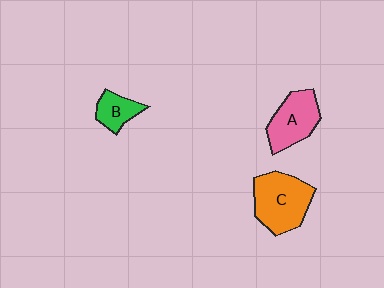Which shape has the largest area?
Shape C (orange).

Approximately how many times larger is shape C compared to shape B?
Approximately 2.2 times.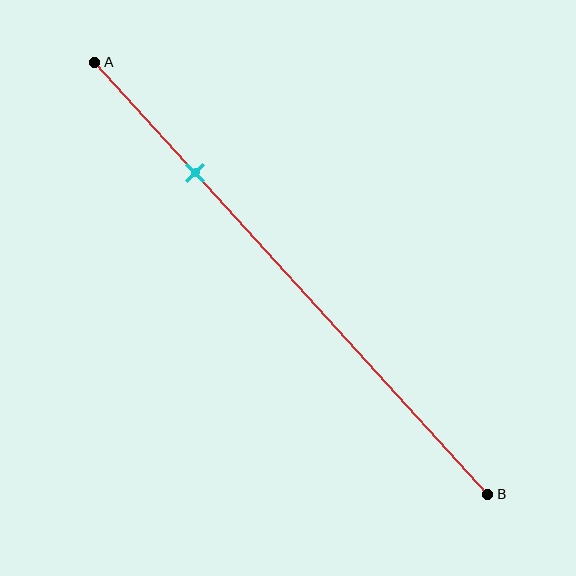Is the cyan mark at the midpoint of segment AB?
No, the mark is at about 25% from A, not at the 50% midpoint.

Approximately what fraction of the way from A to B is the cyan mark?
The cyan mark is approximately 25% of the way from A to B.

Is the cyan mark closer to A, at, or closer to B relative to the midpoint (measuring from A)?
The cyan mark is closer to point A than the midpoint of segment AB.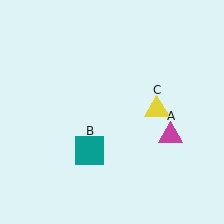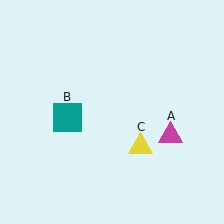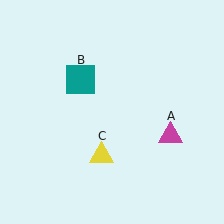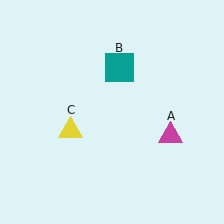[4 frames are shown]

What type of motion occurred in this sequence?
The teal square (object B), yellow triangle (object C) rotated clockwise around the center of the scene.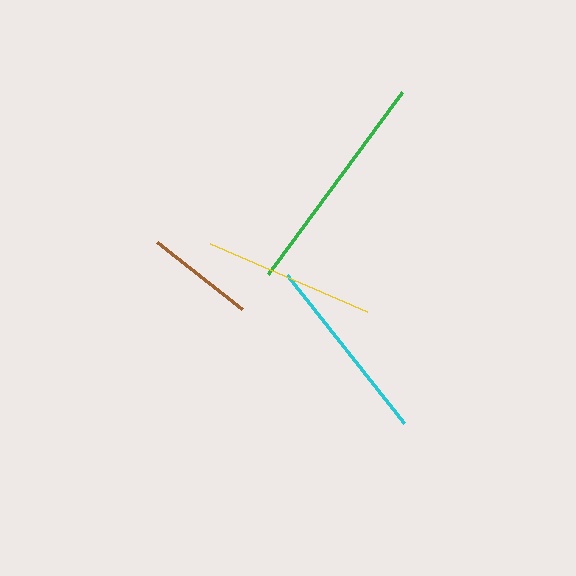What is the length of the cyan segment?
The cyan segment is approximately 189 pixels long.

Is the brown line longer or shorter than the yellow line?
The yellow line is longer than the brown line.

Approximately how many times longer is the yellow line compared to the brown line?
The yellow line is approximately 1.6 times the length of the brown line.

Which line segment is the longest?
The green line is the longest at approximately 226 pixels.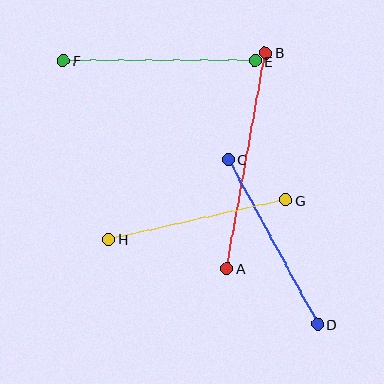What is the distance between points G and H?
The distance is approximately 181 pixels.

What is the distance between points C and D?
The distance is approximately 188 pixels.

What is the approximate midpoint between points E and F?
The midpoint is at approximately (159, 61) pixels.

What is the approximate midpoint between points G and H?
The midpoint is at approximately (197, 220) pixels.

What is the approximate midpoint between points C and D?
The midpoint is at approximately (273, 242) pixels.